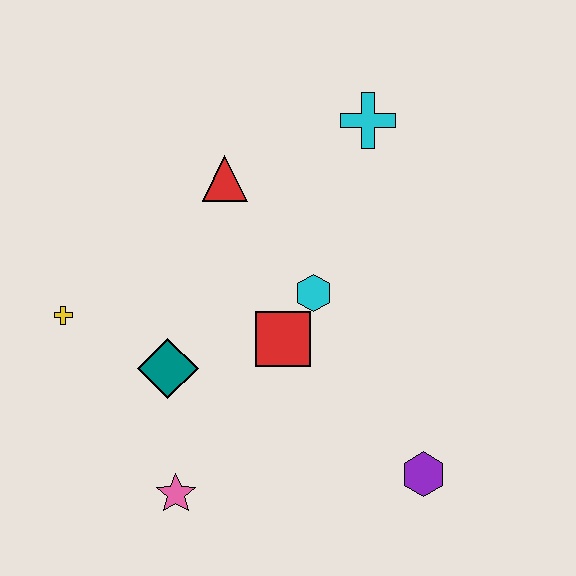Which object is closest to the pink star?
The teal diamond is closest to the pink star.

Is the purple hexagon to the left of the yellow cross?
No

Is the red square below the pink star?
No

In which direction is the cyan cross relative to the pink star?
The cyan cross is above the pink star.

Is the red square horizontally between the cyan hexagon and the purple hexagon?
No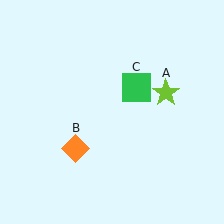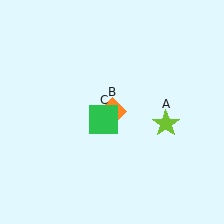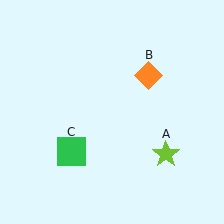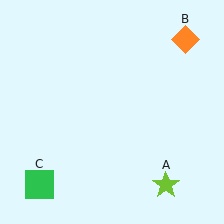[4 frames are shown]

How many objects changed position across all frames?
3 objects changed position: lime star (object A), orange diamond (object B), green square (object C).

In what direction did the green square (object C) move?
The green square (object C) moved down and to the left.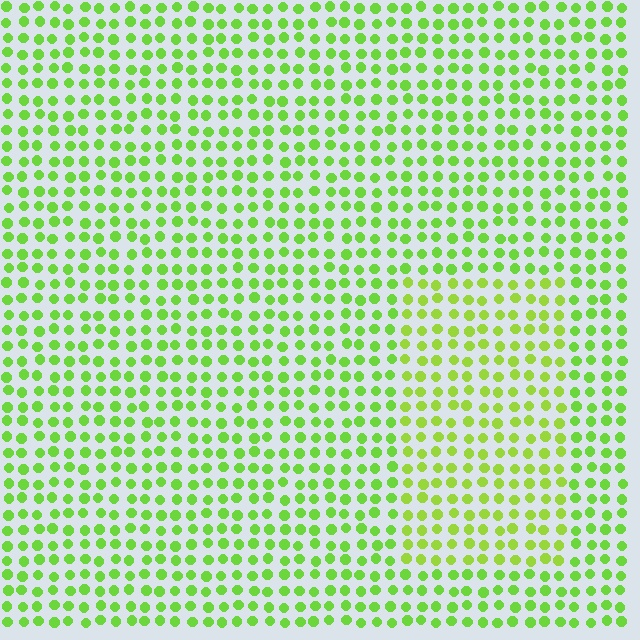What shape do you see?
I see a rectangle.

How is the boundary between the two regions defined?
The boundary is defined purely by a slight shift in hue (about 17 degrees). Spacing, size, and orientation are identical on both sides.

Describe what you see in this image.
The image is filled with small lime elements in a uniform arrangement. A rectangle-shaped region is visible where the elements are tinted to a slightly different hue, forming a subtle color boundary.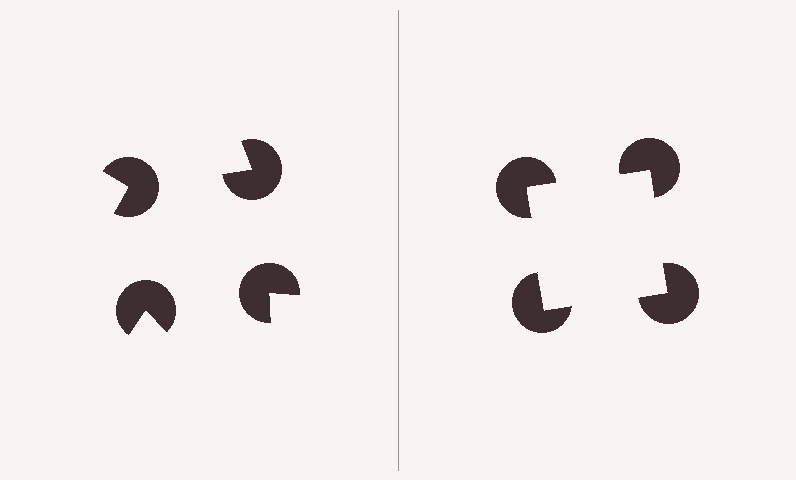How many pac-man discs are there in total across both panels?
8 — 4 on each side.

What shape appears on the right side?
An illusory square.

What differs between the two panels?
The pac-man discs are positioned identically on both sides; only the wedge orientations differ. On the right they align to a square; on the left they are misaligned.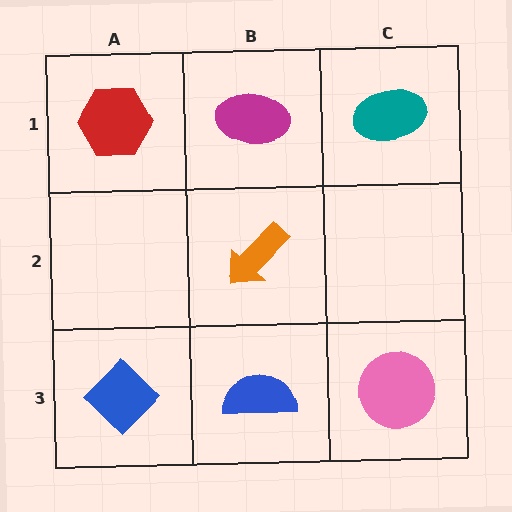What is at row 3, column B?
A blue semicircle.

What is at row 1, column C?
A teal ellipse.